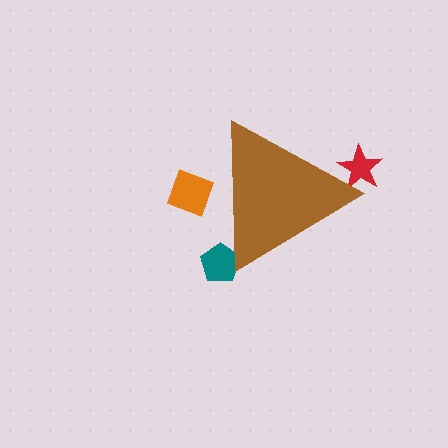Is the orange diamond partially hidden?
Yes, the orange diamond is partially hidden behind the brown triangle.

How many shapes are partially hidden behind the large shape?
3 shapes are partially hidden.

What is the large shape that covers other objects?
A brown triangle.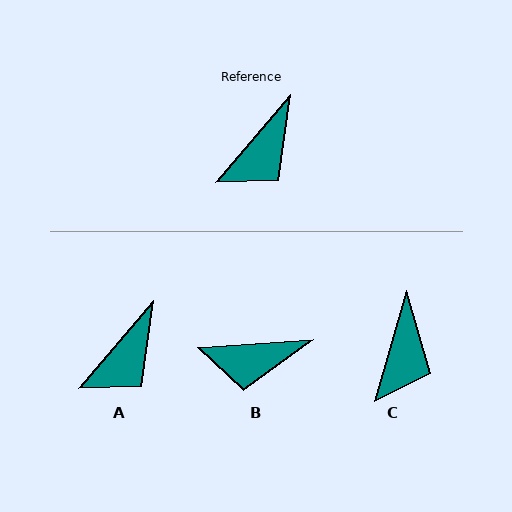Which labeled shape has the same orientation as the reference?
A.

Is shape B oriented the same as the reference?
No, it is off by about 46 degrees.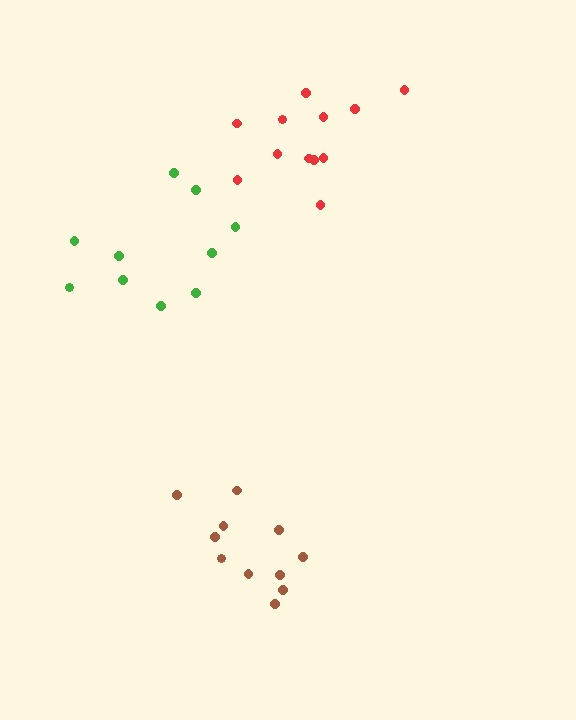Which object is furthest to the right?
The red cluster is rightmost.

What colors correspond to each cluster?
The clusters are colored: green, brown, red.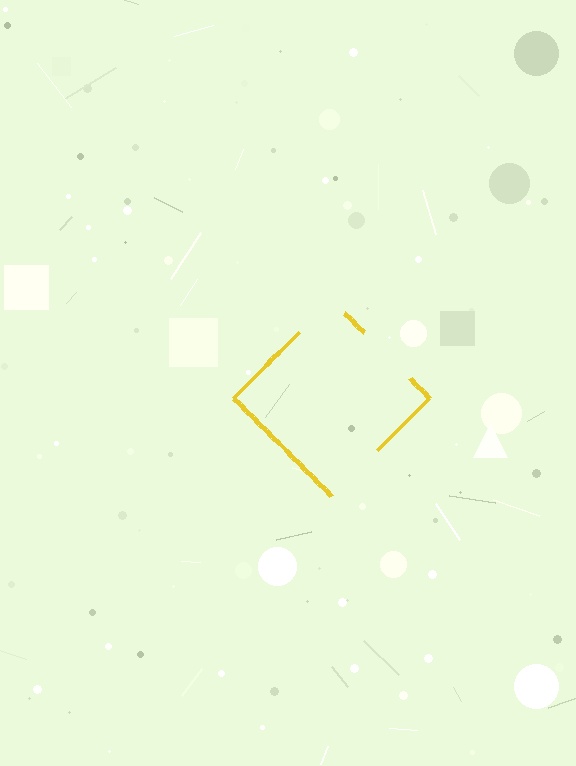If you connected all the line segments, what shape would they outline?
They would outline a diamond.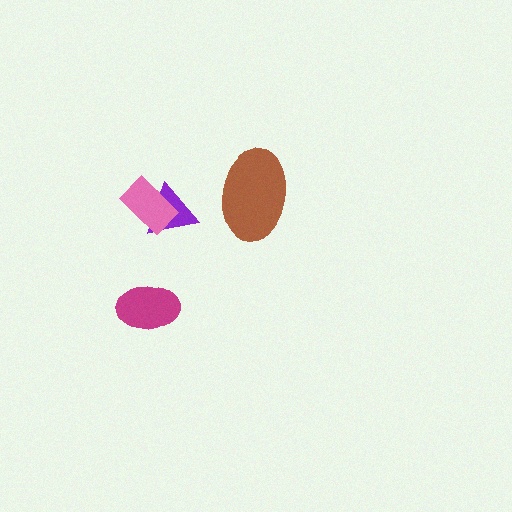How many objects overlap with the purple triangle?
1 object overlaps with the purple triangle.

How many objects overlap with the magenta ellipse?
0 objects overlap with the magenta ellipse.